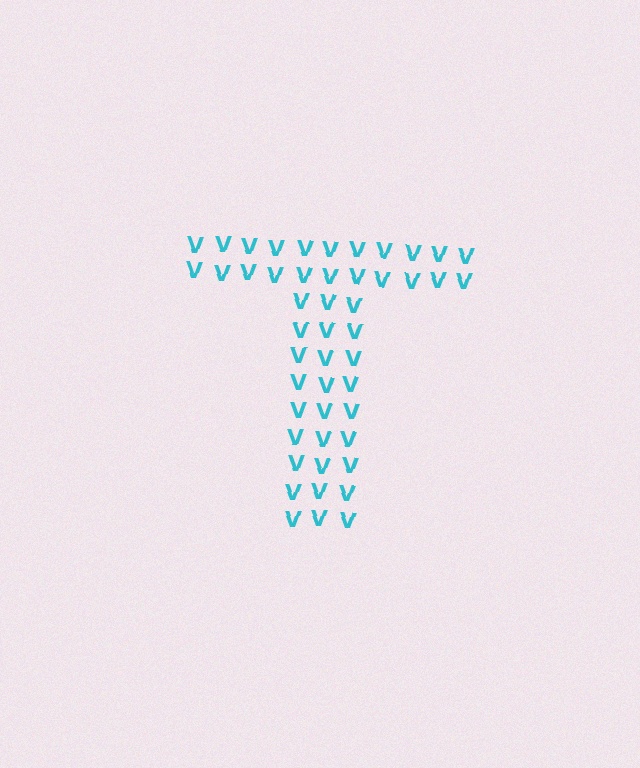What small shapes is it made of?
It is made of small letter V's.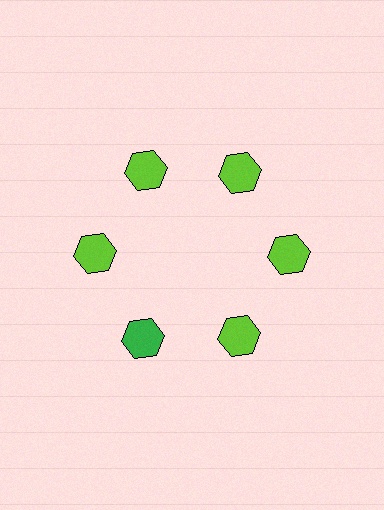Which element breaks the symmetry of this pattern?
The green hexagon at roughly the 7 o'clock position breaks the symmetry. All other shapes are lime hexagons.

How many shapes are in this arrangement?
There are 6 shapes arranged in a ring pattern.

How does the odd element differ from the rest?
It has a different color: green instead of lime.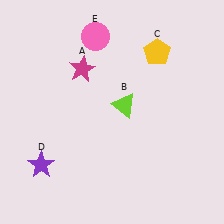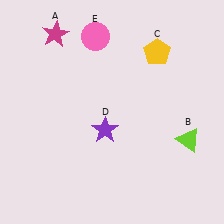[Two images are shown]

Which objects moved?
The objects that moved are: the magenta star (A), the lime triangle (B), the purple star (D).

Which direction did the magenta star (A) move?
The magenta star (A) moved up.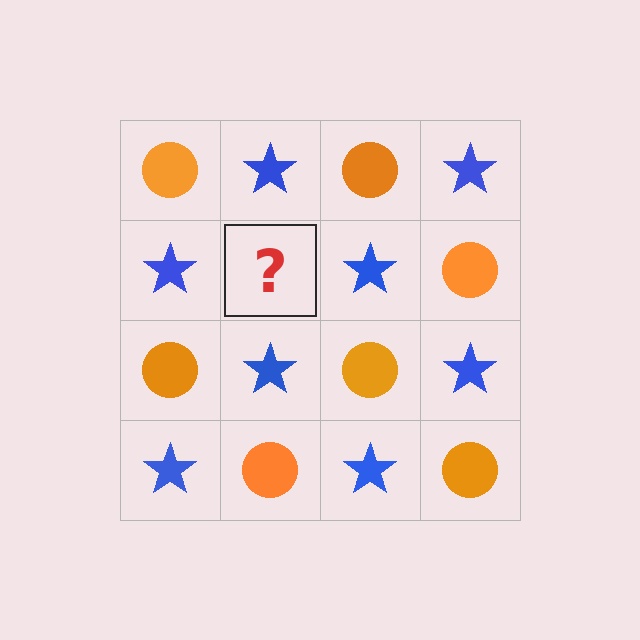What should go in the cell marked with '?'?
The missing cell should contain an orange circle.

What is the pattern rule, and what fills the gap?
The rule is that it alternates orange circle and blue star in a checkerboard pattern. The gap should be filled with an orange circle.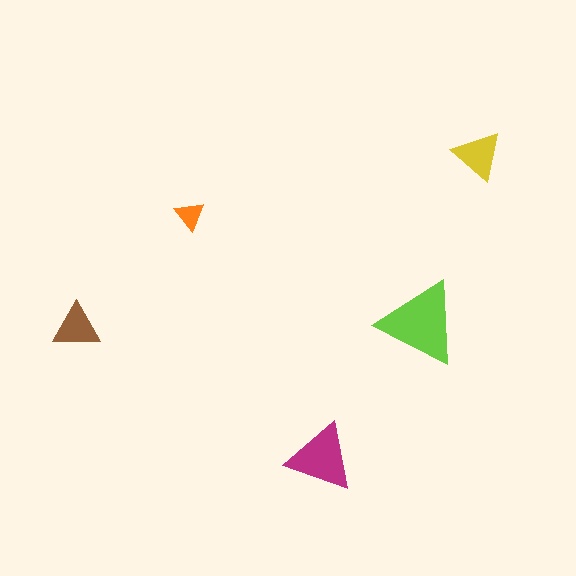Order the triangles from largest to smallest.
the lime one, the magenta one, the yellow one, the brown one, the orange one.